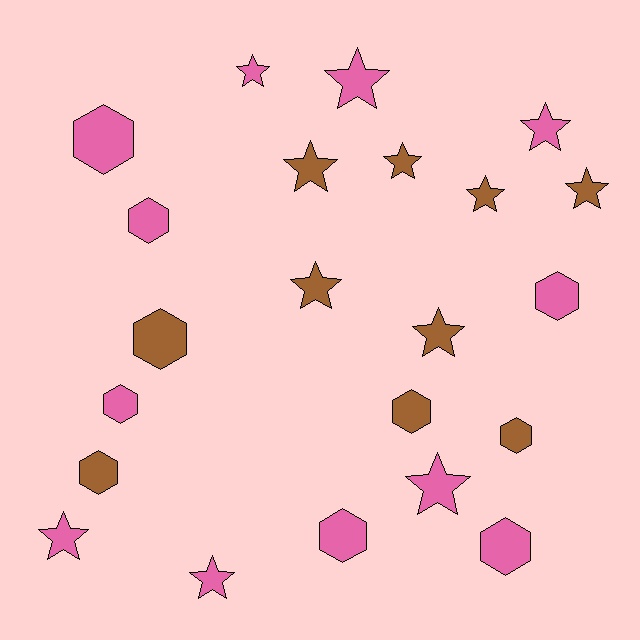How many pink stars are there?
There are 6 pink stars.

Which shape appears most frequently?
Star, with 12 objects.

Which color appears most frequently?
Pink, with 12 objects.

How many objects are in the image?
There are 22 objects.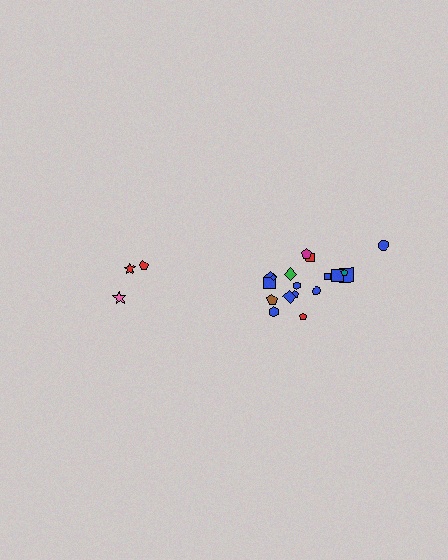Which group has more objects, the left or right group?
The right group.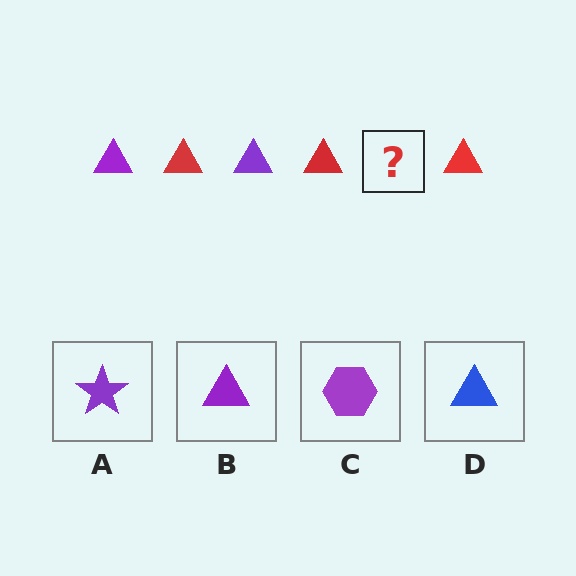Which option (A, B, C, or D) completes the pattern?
B.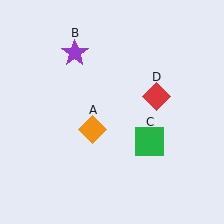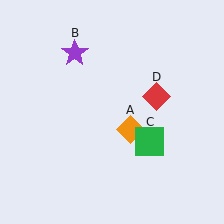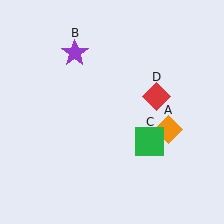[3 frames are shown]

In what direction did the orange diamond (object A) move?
The orange diamond (object A) moved right.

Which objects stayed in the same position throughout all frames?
Purple star (object B) and green square (object C) and red diamond (object D) remained stationary.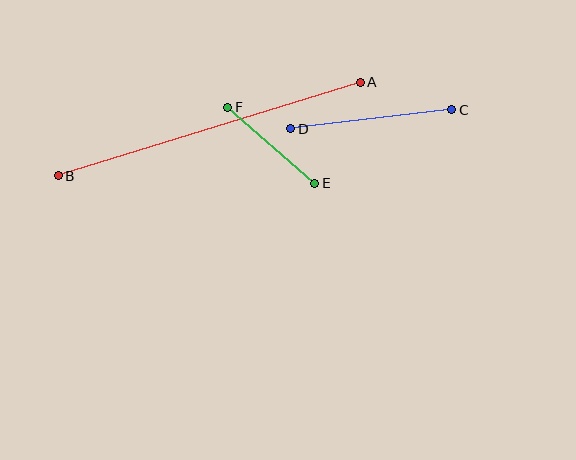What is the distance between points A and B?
The distance is approximately 316 pixels.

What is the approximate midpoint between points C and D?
The midpoint is at approximately (371, 119) pixels.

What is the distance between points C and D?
The distance is approximately 162 pixels.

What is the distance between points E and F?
The distance is approximately 115 pixels.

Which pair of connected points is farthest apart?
Points A and B are farthest apart.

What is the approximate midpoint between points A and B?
The midpoint is at approximately (209, 129) pixels.